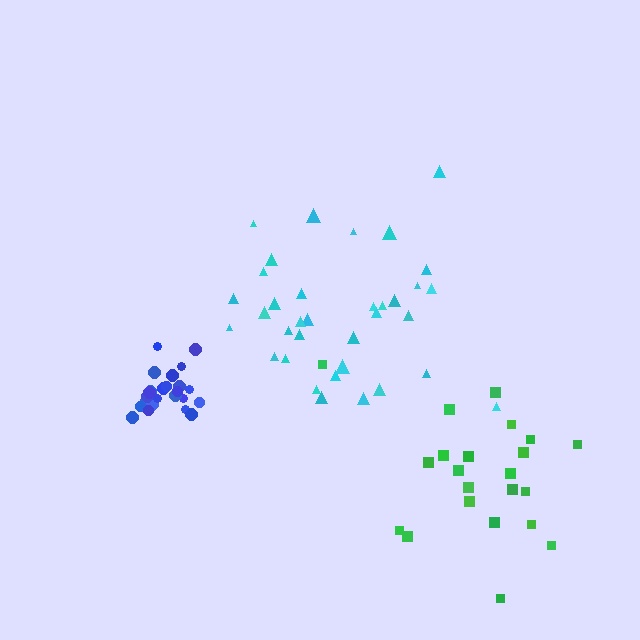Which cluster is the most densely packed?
Blue.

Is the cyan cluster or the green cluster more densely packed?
Cyan.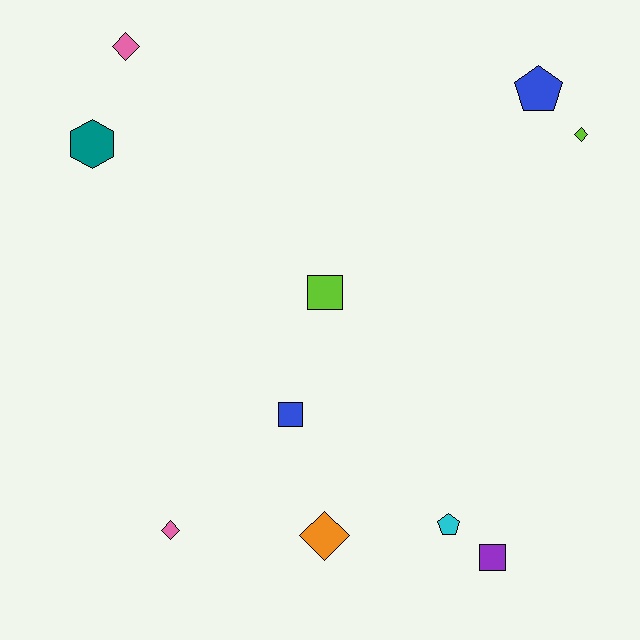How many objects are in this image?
There are 10 objects.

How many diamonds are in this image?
There are 4 diamonds.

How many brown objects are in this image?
There are no brown objects.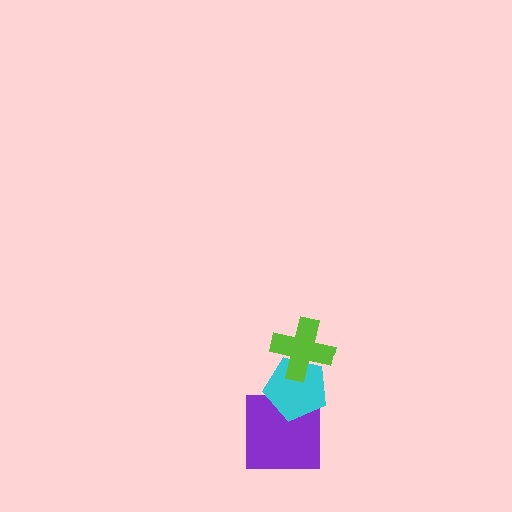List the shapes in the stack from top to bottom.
From top to bottom: the lime cross, the cyan pentagon, the purple square.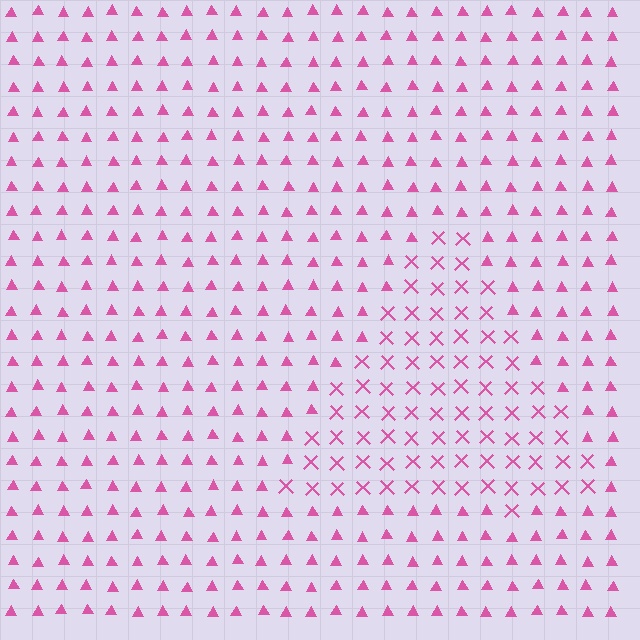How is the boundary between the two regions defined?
The boundary is defined by a change in element shape: X marks inside vs. triangles outside. All elements share the same color and spacing.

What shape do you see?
I see a triangle.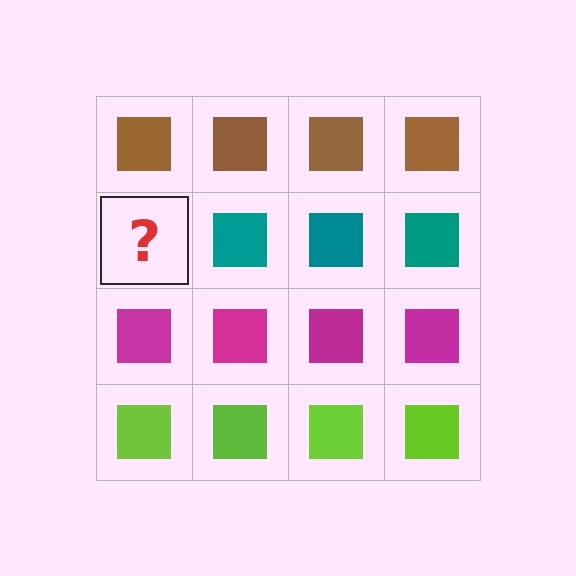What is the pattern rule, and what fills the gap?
The rule is that each row has a consistent color. The gap should be filled with a teal square.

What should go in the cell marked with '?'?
The missing cell should contain a teal square.